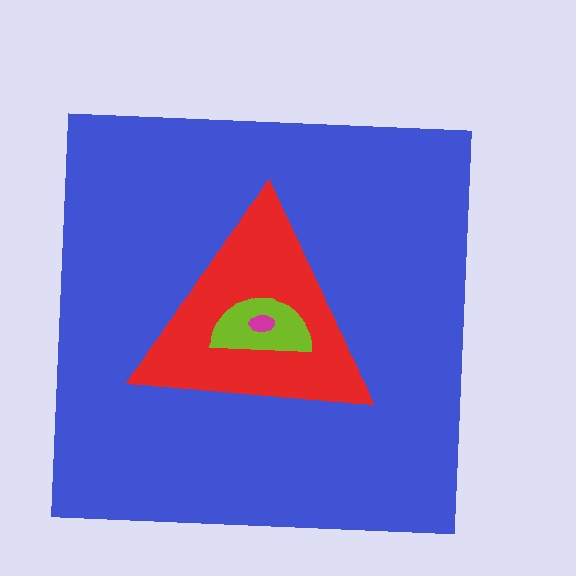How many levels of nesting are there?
4.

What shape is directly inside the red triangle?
The lime semicircle.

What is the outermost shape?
The blue square.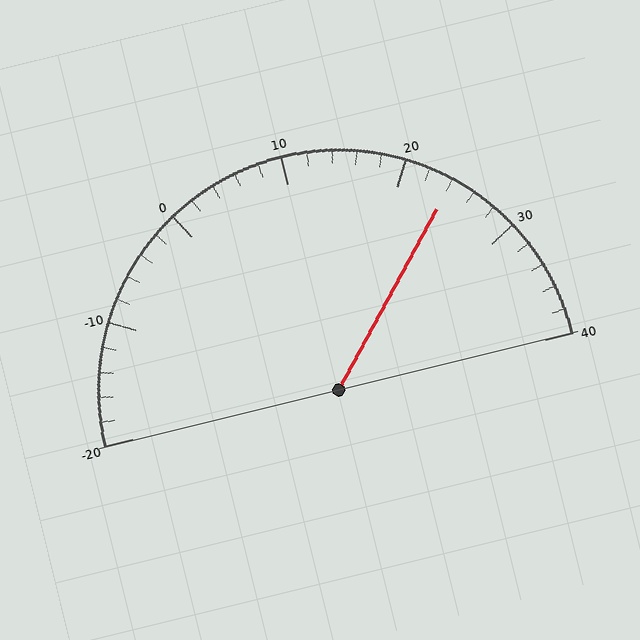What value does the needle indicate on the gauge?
The needle indicates approximately 24.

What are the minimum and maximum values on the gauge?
The gauge ranges from -20 to 40.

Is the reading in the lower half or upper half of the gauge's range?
The reading is in the upper half of the range (-20 to 40).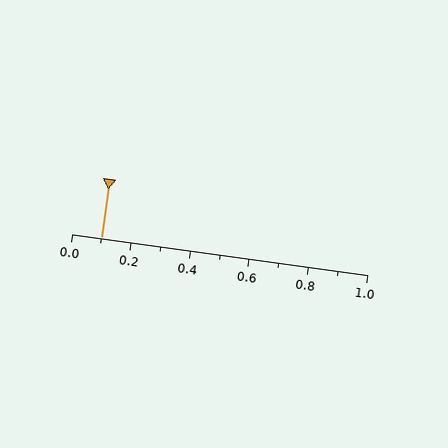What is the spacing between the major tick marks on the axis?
The major ticks are spaced 0.2 apart.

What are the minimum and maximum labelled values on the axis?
The axis runs from 0.0 to 1.0.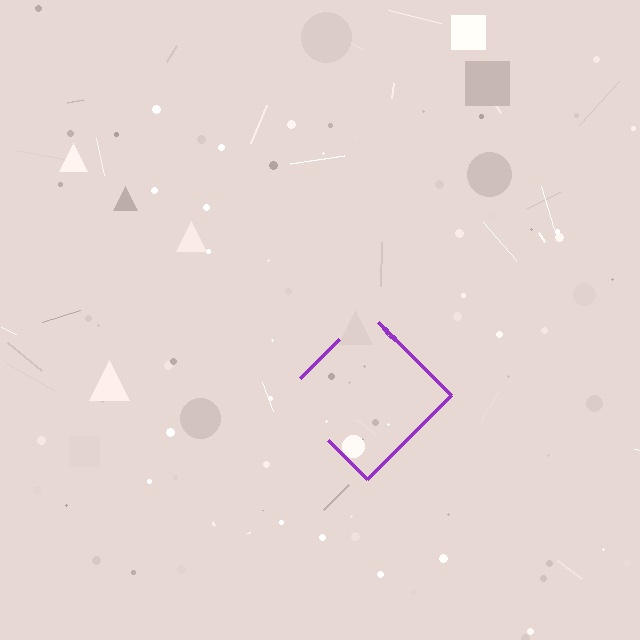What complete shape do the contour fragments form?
The contour fragments form a diamond.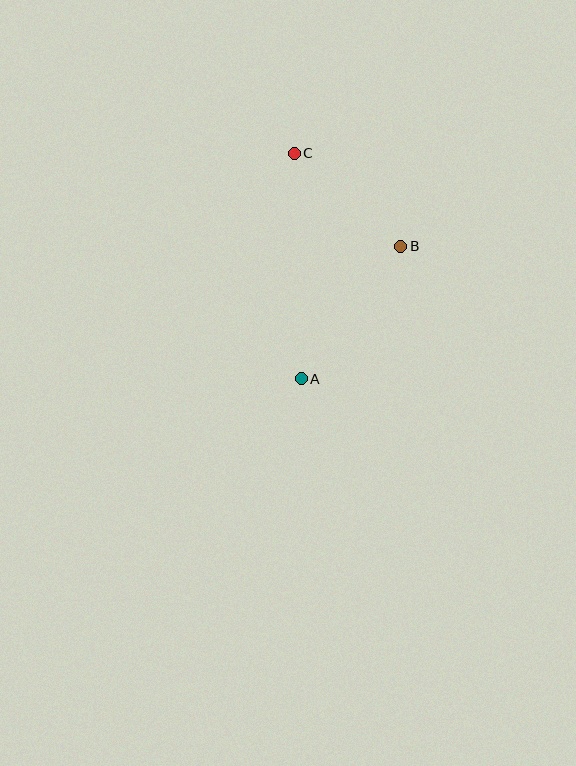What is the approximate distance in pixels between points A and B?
The distance between A and B is approximately 166 pixels.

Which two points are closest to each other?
Points B and C are closest to each other.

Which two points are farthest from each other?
Points A and C are farthest from each other.